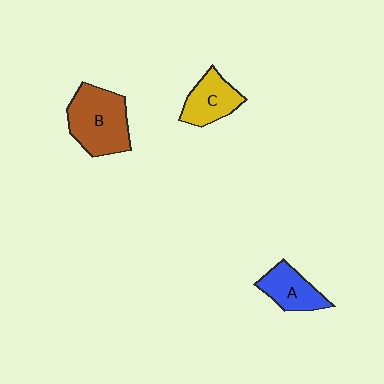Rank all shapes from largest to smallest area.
From largest to smallest: B (brown), C (yellow), A (blue).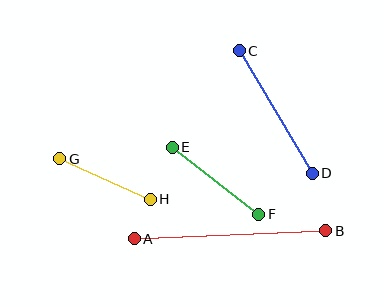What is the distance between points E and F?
The distance is approximately 110 pixels.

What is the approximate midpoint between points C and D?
The midpoint is at approximately (276, 112) pixels.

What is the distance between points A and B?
The distance is approximately 192 pixels.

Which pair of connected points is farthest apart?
Points A and B are farthest apart.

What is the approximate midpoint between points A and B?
The midpoint is at approximately (230, 235) pixels.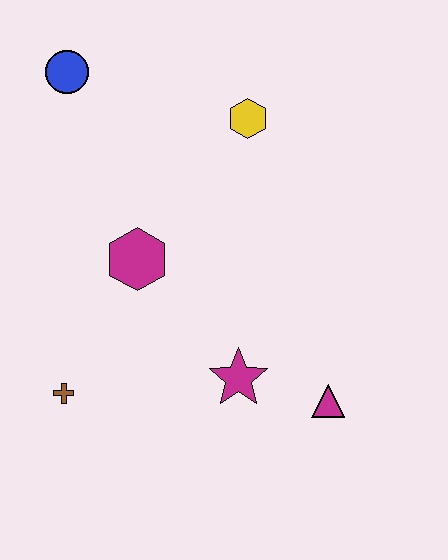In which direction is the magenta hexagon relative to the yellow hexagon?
The magenta hexagon is below the yellow hexagon.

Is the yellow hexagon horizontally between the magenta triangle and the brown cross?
Yes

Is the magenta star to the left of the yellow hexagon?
Yes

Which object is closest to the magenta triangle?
The magenta star is closest to the magenta triangle.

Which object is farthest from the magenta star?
The blue circle is farthest from the magenta star.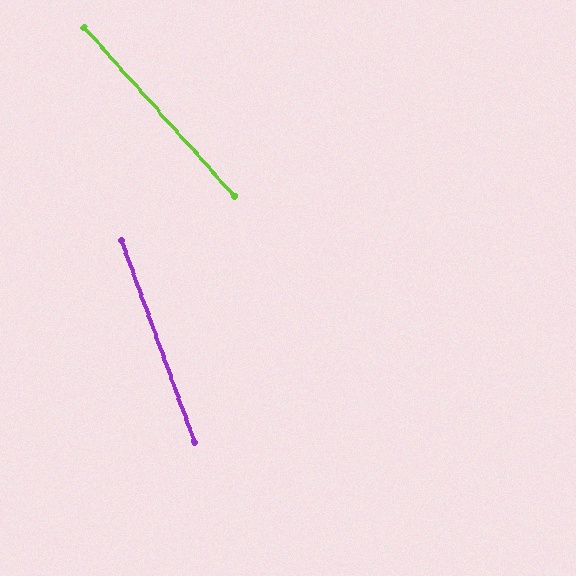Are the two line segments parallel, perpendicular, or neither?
Neither parallel nor perpendicular — they differ by about 22°.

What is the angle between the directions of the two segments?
Approximately 22 degrees.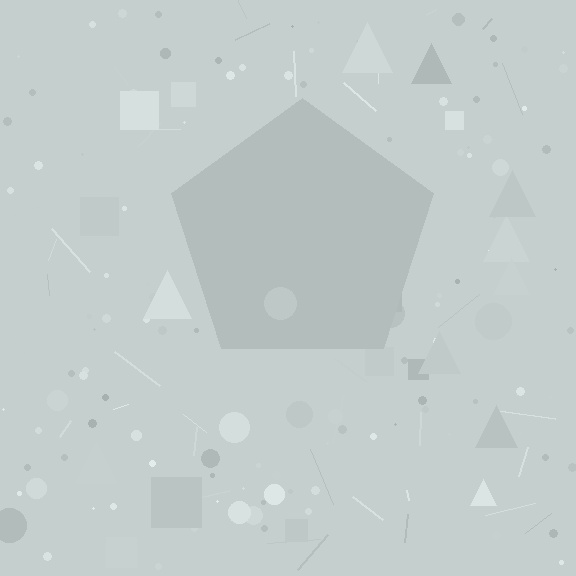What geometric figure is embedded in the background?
A pentagon is embedded in the background.